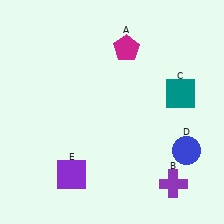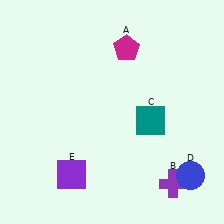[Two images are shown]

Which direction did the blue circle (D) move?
The blue circle (D) moved down.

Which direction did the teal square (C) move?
The teal square (C) moved left.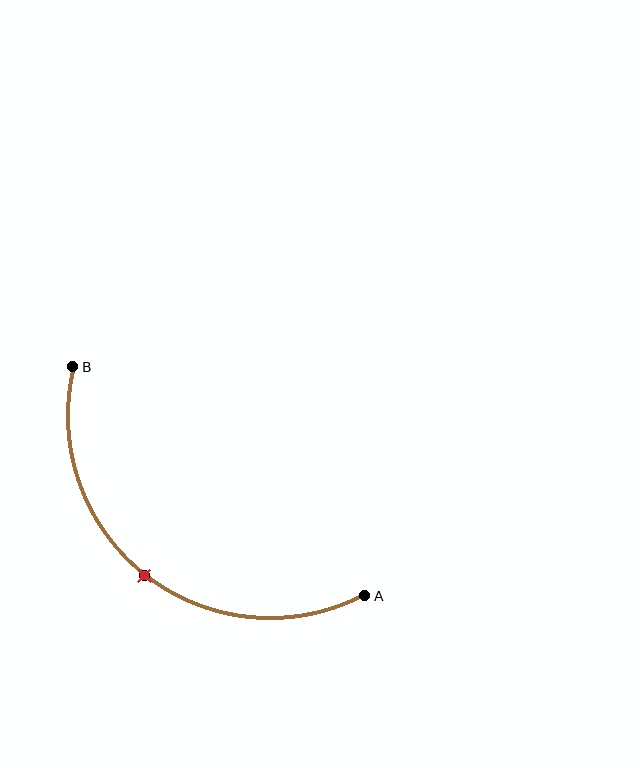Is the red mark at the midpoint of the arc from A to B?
Yes. The red mark lies on the arc at equal arc-length from both A and B — it is the arc midpoint.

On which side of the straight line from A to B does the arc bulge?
The arc bulges below and to the left of the straight line connecting A and B.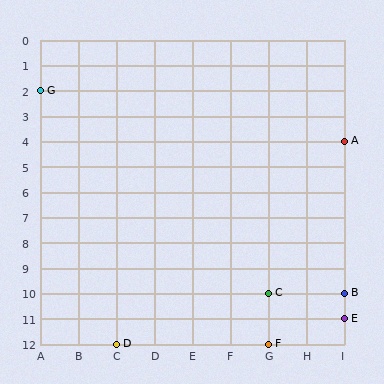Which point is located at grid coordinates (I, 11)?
Point E is at (I, 11).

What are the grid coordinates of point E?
Point E is at grid coordinates (I, 11).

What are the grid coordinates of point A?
Point A is at grid coordinates (I, 4).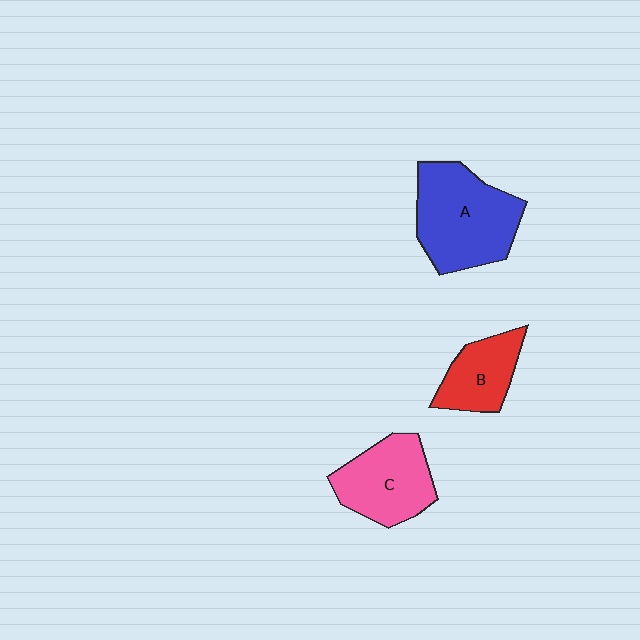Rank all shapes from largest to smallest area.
From largest to smallest: A (blue), C (pink), B (red).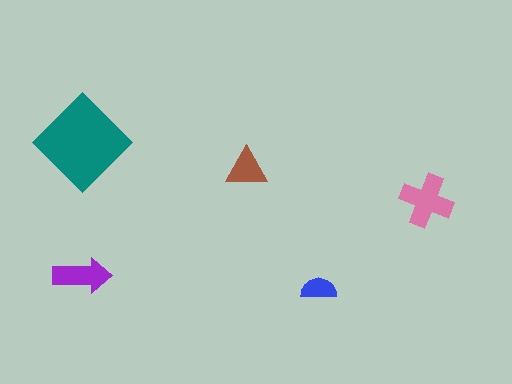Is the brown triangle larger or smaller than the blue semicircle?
Larger.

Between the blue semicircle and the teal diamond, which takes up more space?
The teal diamond.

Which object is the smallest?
The blue semicircle.